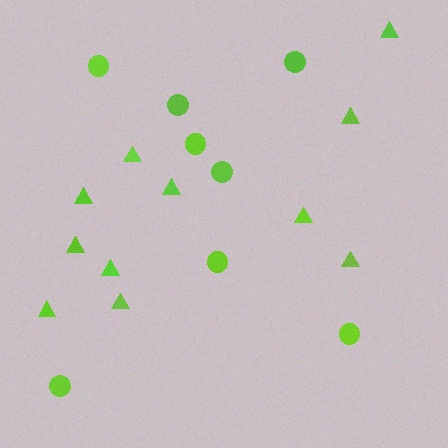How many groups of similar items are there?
There are 2 groups: one group of circles (8) and one group of triangles (11).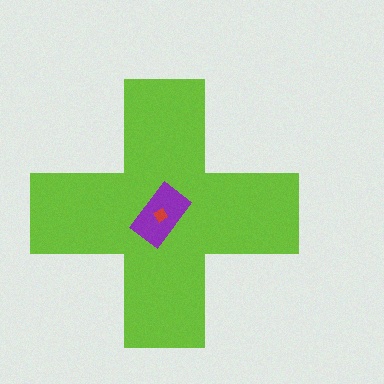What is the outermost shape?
The lime cross.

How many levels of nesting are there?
3.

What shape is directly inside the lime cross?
The purple rectangle.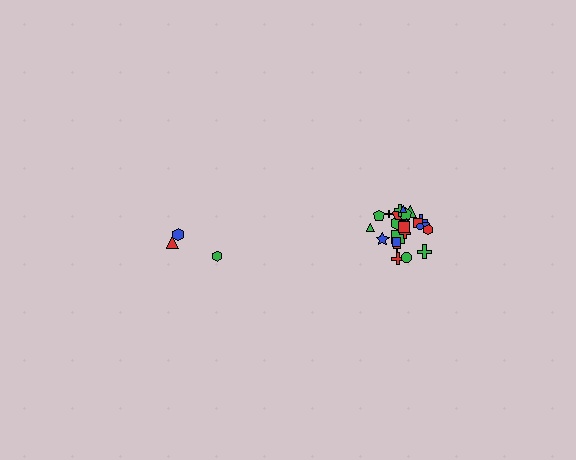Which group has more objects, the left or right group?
The right group.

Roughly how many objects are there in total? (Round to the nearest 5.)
Roughly 30 objects in total.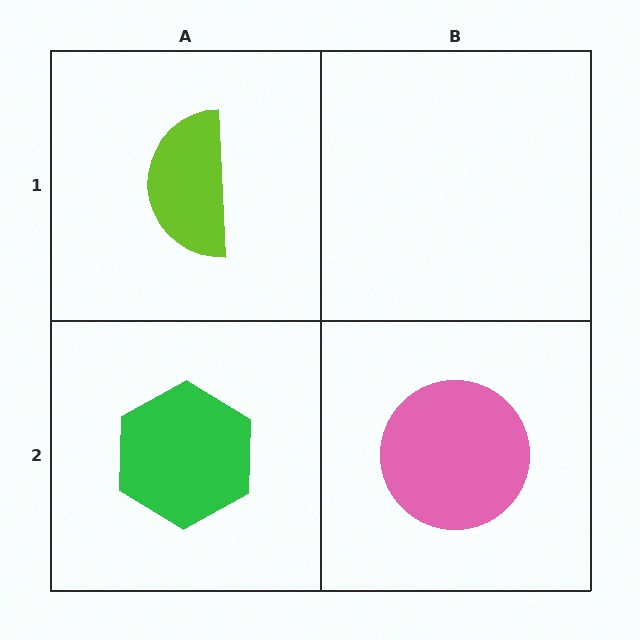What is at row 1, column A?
A lime semicircle.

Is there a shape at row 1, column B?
No, that cell is empty.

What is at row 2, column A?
A green hexagon.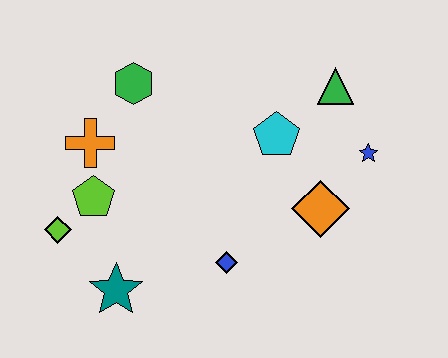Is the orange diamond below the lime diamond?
No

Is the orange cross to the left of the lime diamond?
No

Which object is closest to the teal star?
The lime diamond is closest to the teal star.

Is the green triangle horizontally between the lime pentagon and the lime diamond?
No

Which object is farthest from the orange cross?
The blue star is farthest from the orange cross.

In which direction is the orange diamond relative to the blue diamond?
The orange diamond is to the right of the blue diamond.